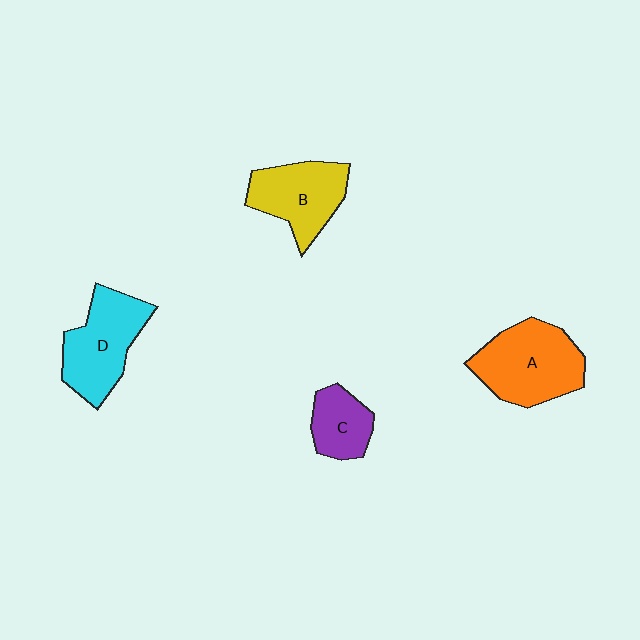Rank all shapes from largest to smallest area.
From largest to smallest: A (orange), D (cyan), B (yellow), C (purple).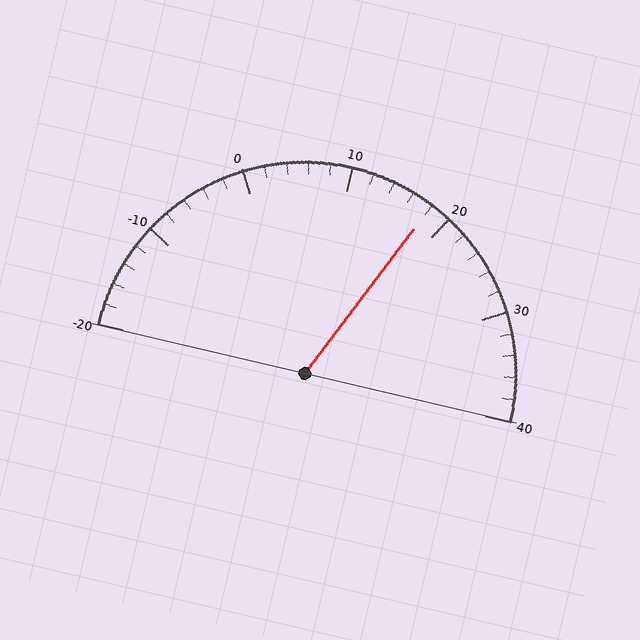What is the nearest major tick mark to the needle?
The nearest major tick mark is 20.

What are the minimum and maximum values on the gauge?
The gauge ranges from -20 to 40.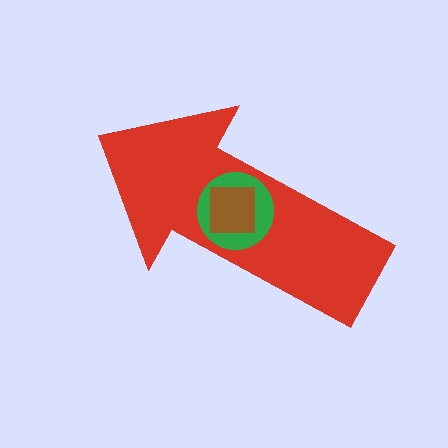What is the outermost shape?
The red arrow.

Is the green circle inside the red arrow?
Yes.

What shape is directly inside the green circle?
The brown square.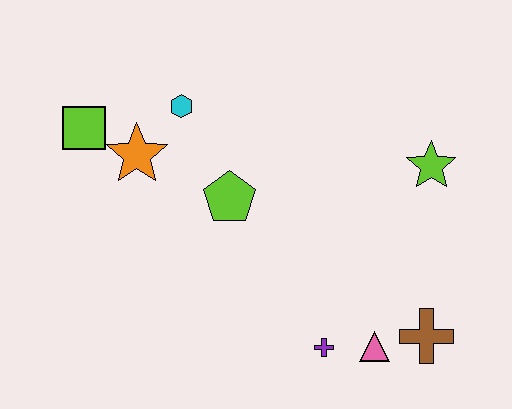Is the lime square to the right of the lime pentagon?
No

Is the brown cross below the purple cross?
No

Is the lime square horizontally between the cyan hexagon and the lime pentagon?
No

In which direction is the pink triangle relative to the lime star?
The pink triangle is below the lime star.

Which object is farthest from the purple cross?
The lime square is farthest from the purple cross.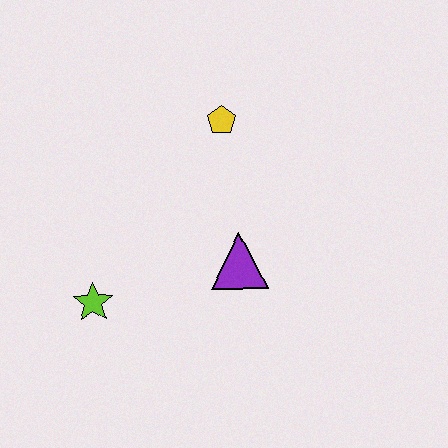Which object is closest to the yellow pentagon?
The purple triangle is closest to the yellow pentagon.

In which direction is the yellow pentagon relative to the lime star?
The yellow pentagon is above the lime star.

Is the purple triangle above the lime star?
Yes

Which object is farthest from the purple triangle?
The lime star is farthest from the purple triangle.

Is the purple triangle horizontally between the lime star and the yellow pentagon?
No